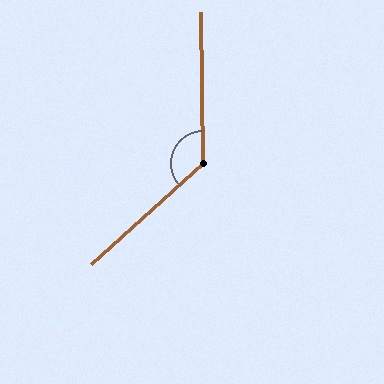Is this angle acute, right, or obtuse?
It is obtuse.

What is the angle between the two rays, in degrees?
Approximately 132 degrees.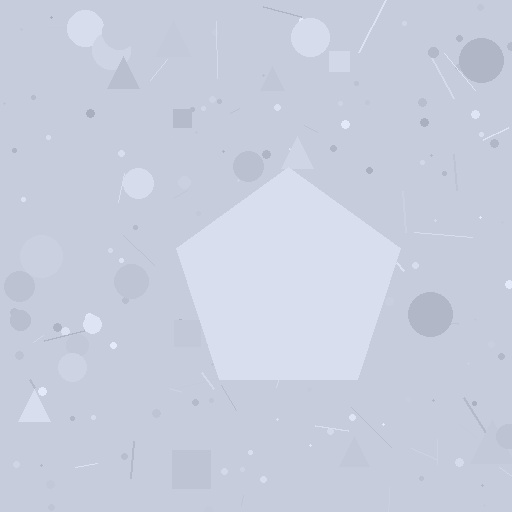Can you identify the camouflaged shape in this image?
The camouflaged shape is a pentagon.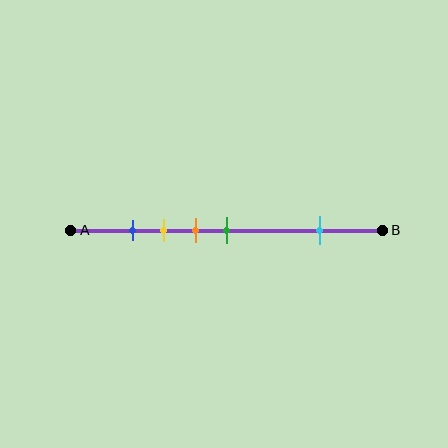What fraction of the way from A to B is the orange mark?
The orange mark is approximately 40% (0.4) of the way from A to B.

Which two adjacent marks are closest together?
The blue and yellow marks are the closest adjacent pair.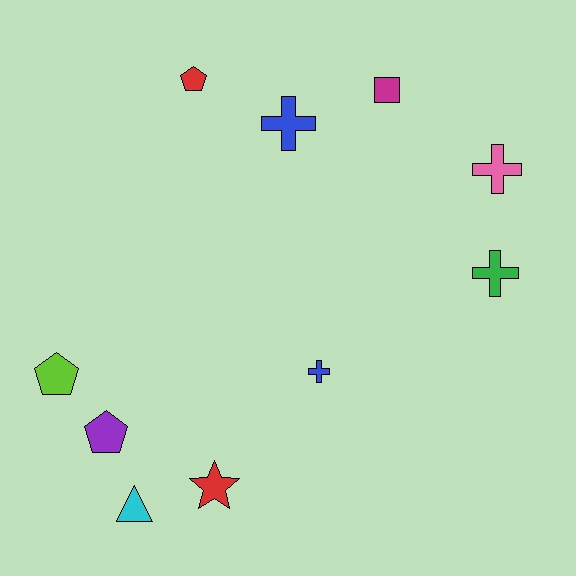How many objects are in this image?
There are 10 objects.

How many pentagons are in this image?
There are 3 pentagons.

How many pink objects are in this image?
There is 1 pink object.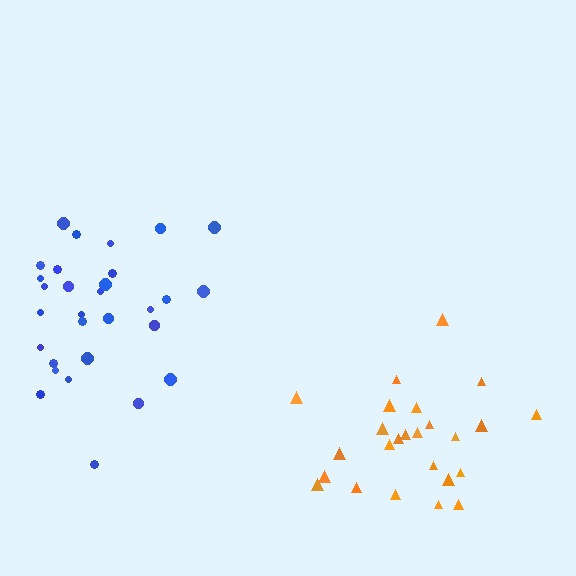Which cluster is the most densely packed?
Blue.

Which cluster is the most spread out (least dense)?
Orange.